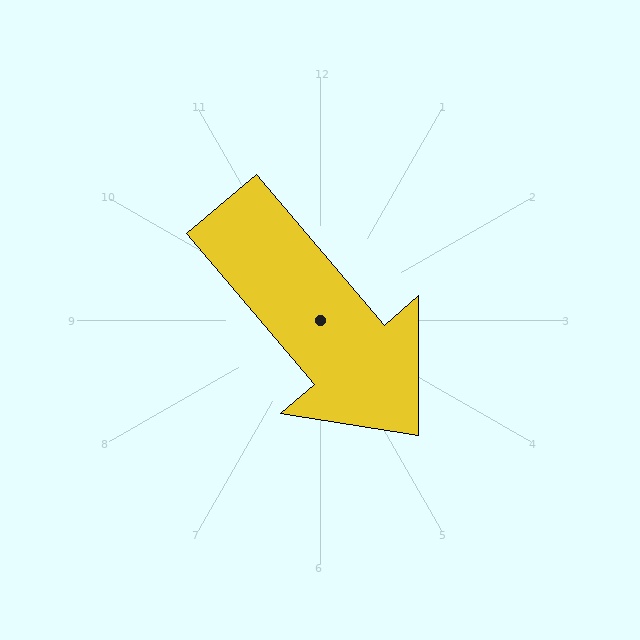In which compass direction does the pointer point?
Southeast.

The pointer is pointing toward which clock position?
Roughly 5 o'clock.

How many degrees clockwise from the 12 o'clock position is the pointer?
Approximately 140 degrees.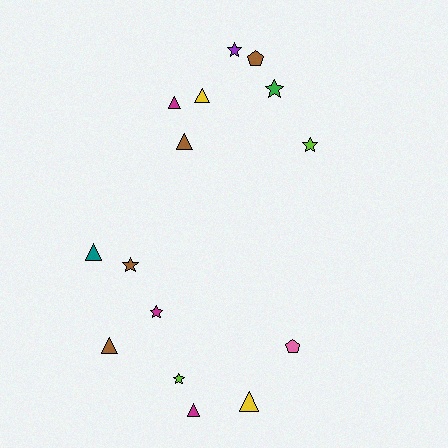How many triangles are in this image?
There are 7 triangles.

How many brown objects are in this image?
There are 4 brown objects.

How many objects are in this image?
There are 15 objects.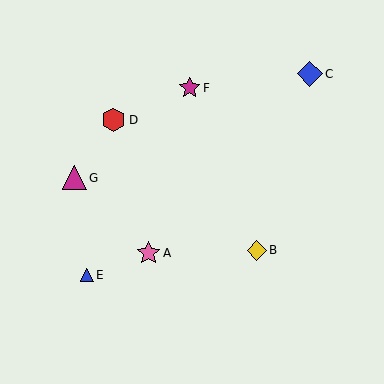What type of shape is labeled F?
Shape F is a magenta star.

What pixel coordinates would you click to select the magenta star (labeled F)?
Click at (190, 88) to select the magenta star F.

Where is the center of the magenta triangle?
The center of the magenta triangle is at (75, 178).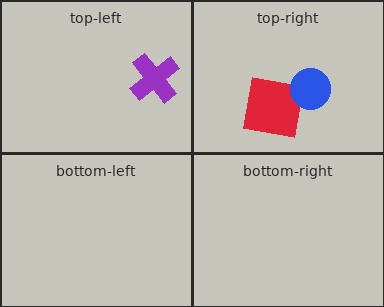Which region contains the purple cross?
The top-left region.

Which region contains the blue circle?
The top-right region.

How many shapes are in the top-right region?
2.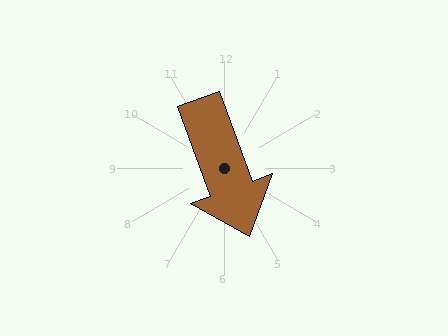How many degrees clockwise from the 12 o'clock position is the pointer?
Approximately 160 degrees.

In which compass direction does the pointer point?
South.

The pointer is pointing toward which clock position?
Roughly 5 o'clock.